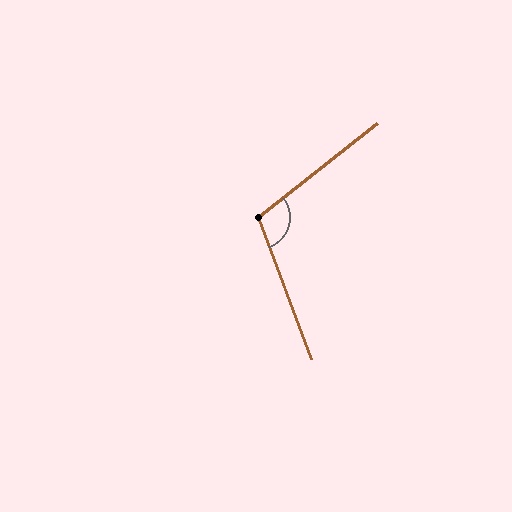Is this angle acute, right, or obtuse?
It is obtuse.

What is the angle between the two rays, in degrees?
Approximately 108 degrees.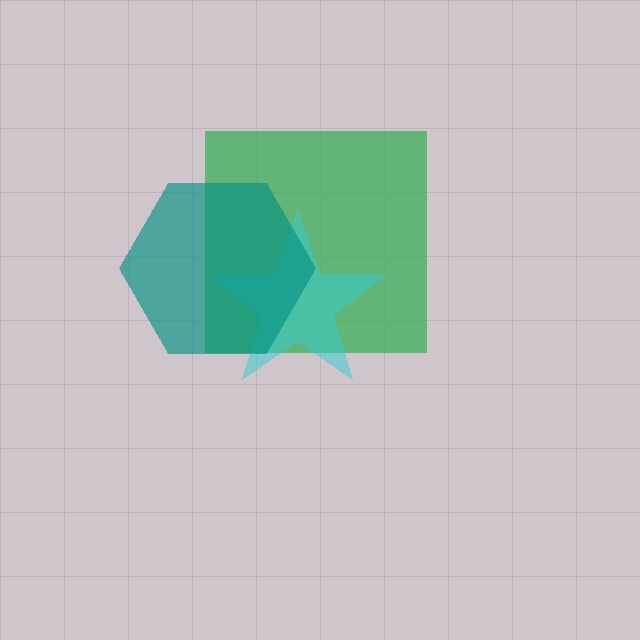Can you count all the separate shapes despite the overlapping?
Yes, there are 3 separate shapes.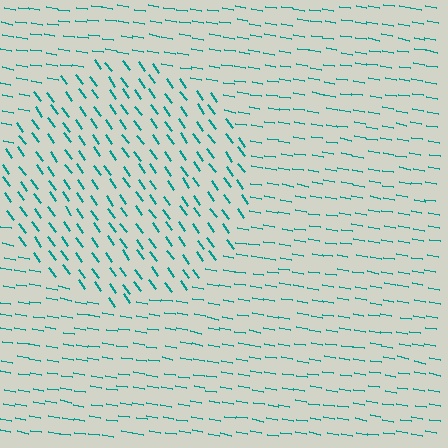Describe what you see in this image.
The image is filled with small teal line segments. A circle region in the image has lines oriented differently from the surrounding lines, creating a visible texture boundary.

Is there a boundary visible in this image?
Yes, there is a texture boundary formed by a change in line orientation.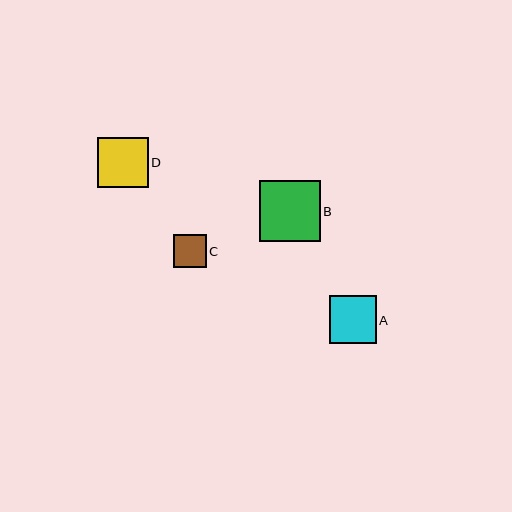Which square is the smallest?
Square C is the smallest with a size of approximately 33 pixels.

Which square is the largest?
Square B is the largest with a size of approximately 61 pixels.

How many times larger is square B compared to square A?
Square B is approximately 1.3 times the size of square A.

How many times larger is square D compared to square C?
Square D is approximately 1.5 times the size of square C.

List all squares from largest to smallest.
From largest to smallest: B, D, A, C.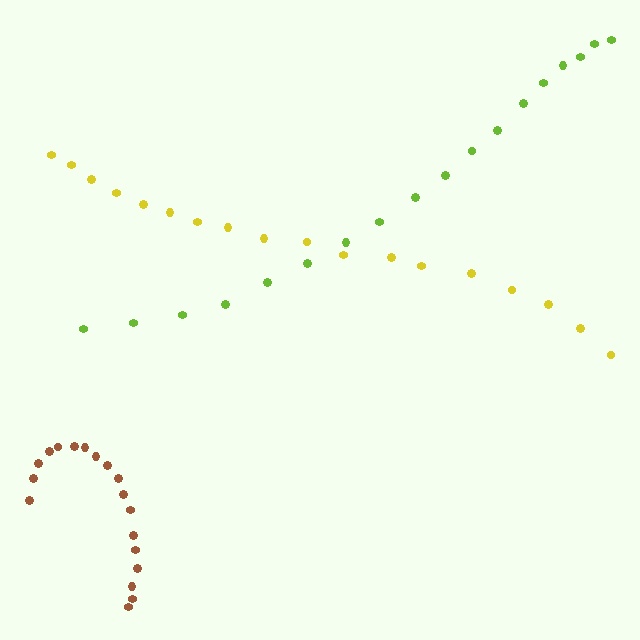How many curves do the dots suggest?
There are 3 distinct paths.